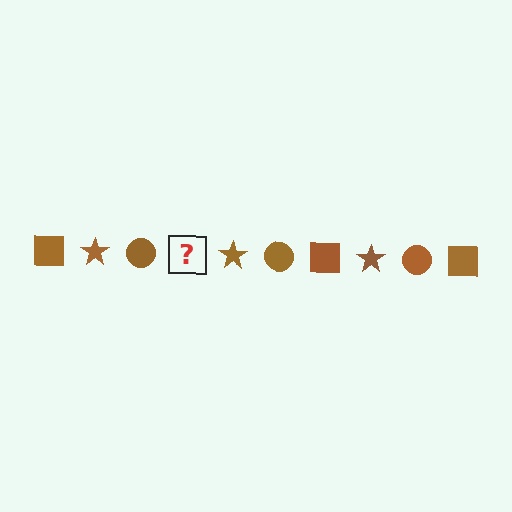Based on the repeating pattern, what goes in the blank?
The blank should be a brown square.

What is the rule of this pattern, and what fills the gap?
The rule is that the pattern cycles through square, star, circle shapes in brown. The gap should be filled with a brown square.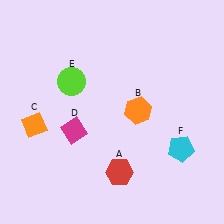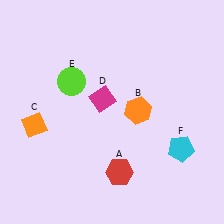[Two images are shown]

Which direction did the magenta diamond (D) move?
The magenta diamond (D) moved up.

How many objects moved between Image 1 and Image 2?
1 object moved between the two images.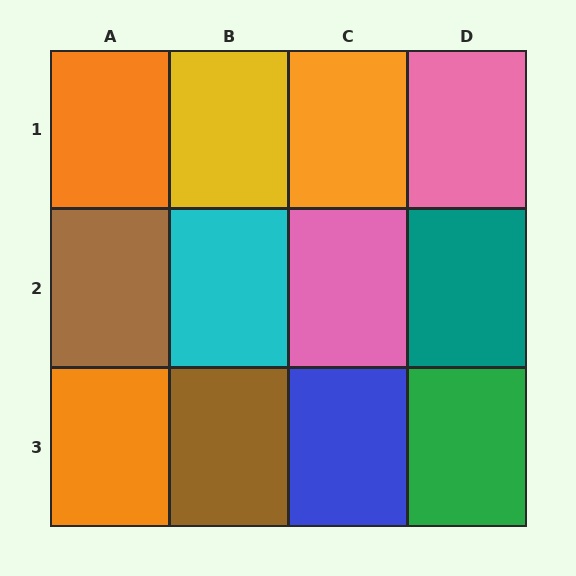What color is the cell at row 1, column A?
Orange.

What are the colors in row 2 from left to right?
Brown, cyan, pink, teal.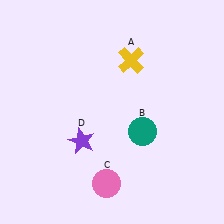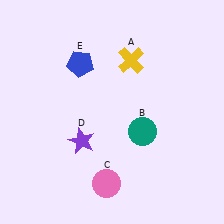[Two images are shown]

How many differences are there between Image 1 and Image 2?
There is 1 difference between the two images.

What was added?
A blue pentagon (E) was added in Image 2.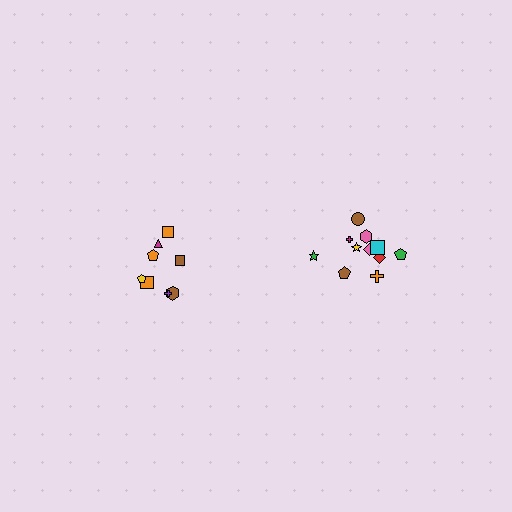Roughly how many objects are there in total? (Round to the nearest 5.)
Roughly 20 objects in total.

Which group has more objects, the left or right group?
The right group.